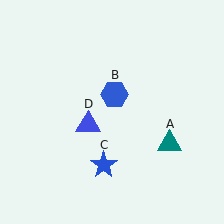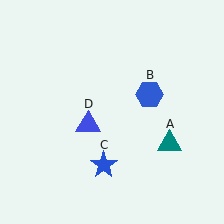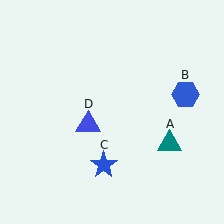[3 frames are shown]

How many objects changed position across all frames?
1 object changed position: blue hexagon (object B).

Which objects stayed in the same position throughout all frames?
Teal triangle (object A) and blue star (object C) and blue triangle (object D) remained stationary.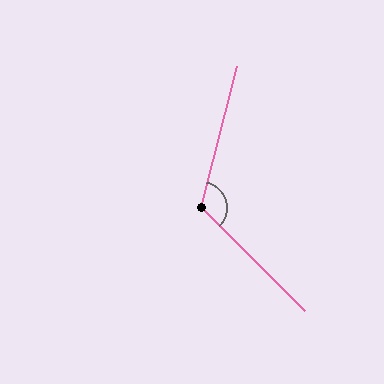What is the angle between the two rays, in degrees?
Approximately 121 degrees.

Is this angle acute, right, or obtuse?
It is obtuse.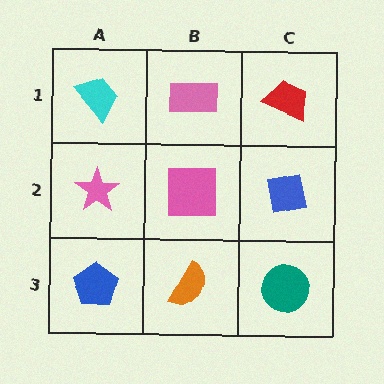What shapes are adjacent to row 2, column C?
A red trapezoid (row 1, column C), a teal circle (row 3, column C), a pink square (row 2, column B).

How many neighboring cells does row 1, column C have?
2.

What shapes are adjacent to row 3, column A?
A pink star (row 2, column A), an orange semicircle (row 3, column B).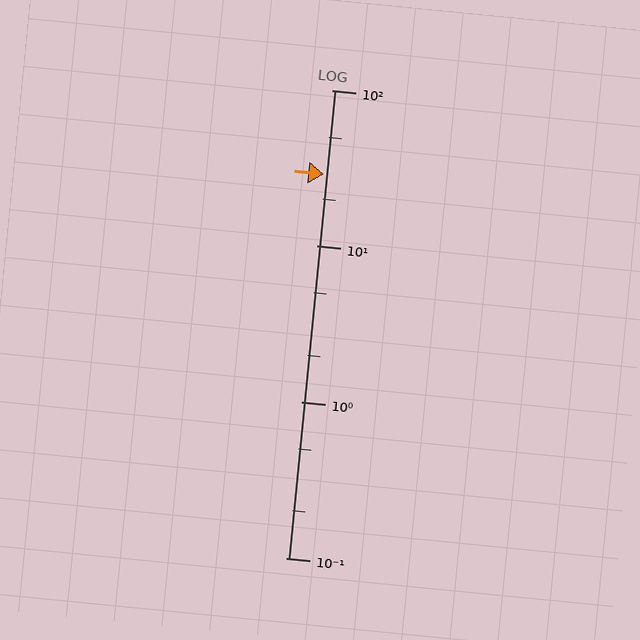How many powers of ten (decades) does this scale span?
The scale spans 3 decades, from 0.1 to 100.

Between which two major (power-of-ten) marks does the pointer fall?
The pointer is between 10 and 100.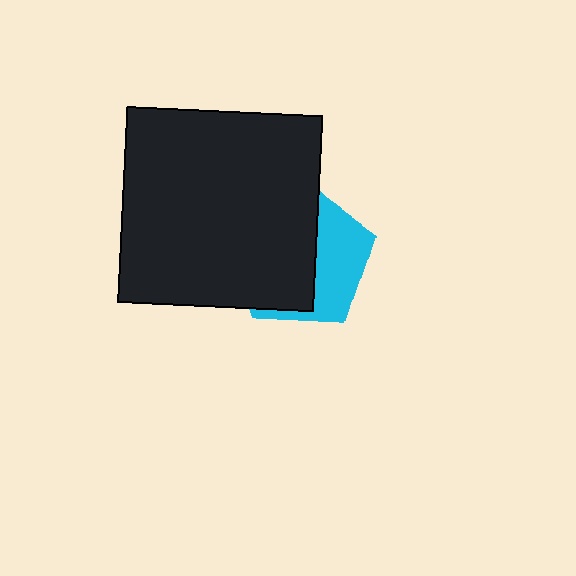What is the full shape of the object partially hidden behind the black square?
The partially hidden object is a cyan pentagon.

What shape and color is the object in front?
The object in front is a black square.